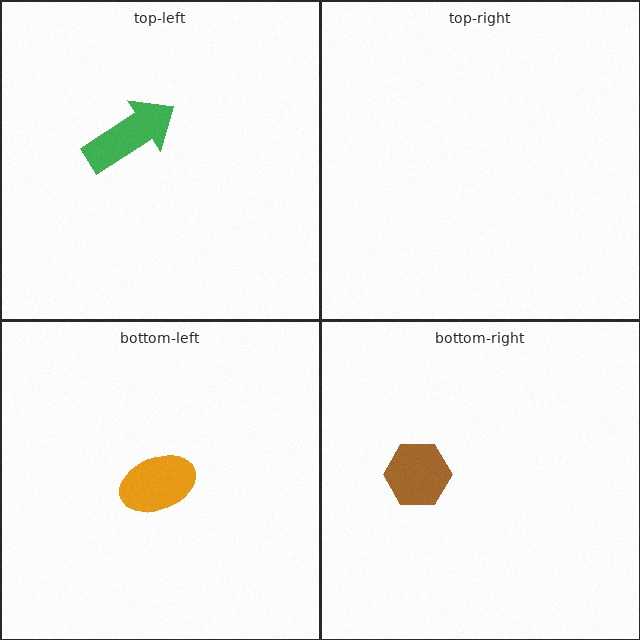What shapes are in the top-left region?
The green arrow.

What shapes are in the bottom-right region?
The brown hexagon.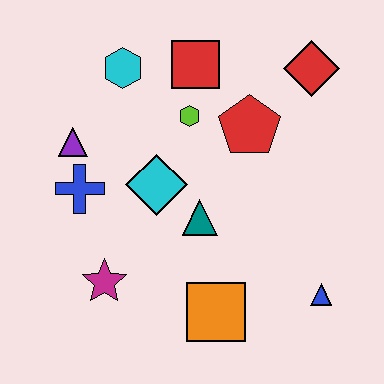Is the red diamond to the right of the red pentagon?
Yes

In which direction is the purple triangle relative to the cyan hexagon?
The purple triangle is below the cyan hexagon.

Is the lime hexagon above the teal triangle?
Yes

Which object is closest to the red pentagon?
The lime hexagon is closest to the red pentagon.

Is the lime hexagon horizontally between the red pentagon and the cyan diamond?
Yes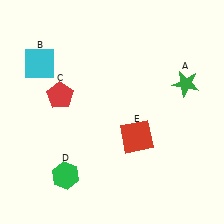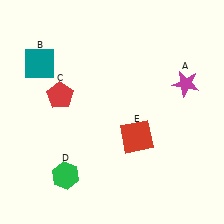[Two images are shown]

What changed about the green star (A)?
In Image 1, A is green. In Image 2, it changed to magenta.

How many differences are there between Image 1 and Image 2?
There are 2 differences between the two images.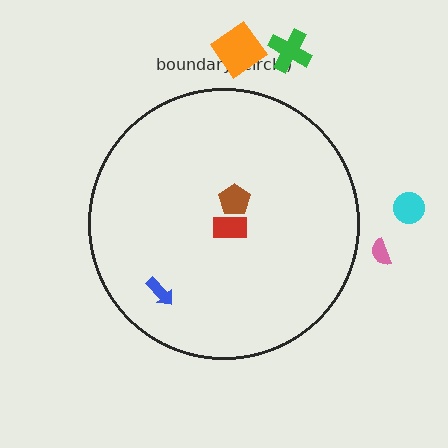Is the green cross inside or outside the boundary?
Outside.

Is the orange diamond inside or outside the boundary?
Outside.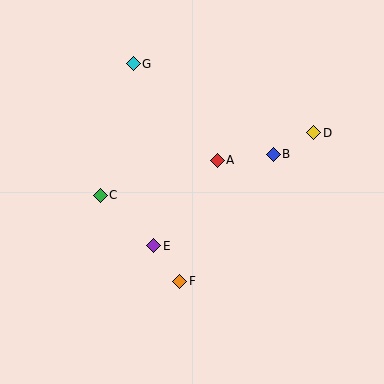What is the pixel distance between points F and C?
The distance between F and C is 117 pixels.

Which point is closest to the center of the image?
Point A at (217, 160) is closest to the center.